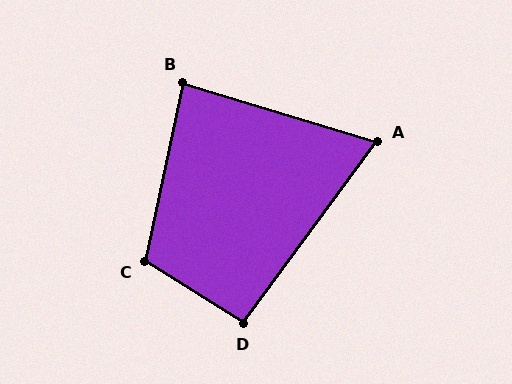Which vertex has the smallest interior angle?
A, at approximately 70 degrees.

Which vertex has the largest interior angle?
C, at approximately 110 degrees.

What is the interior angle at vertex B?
Approximately 85 degrees (approximately right).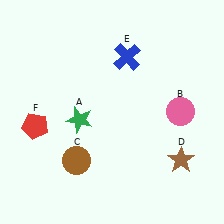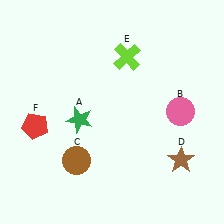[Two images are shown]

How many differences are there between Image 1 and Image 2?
There is 1 difference between the two images.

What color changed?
The cross (E) changed from blue in Image 1 to lime in Image 2.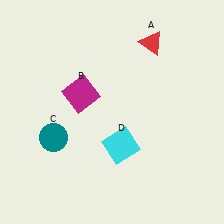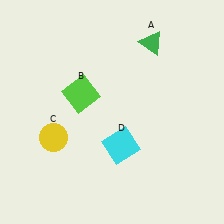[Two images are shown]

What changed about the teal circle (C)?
In Image 1, C is teal. In Image 2, it changed to yellow.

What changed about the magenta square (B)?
In Image 1, B is magenta. In Image 2, it changed to lime.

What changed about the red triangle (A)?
In Image 1, A is red. In Image 2, it changed to green.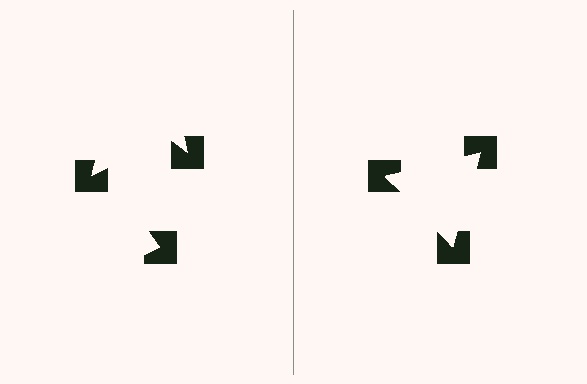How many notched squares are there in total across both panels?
6 — 3 on each side.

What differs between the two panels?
The notched squares are positioned identically on both sides; only the wedge orientations differ. On the right they align to a triangle; on the left they are misaligned.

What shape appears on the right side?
An illusory triangle.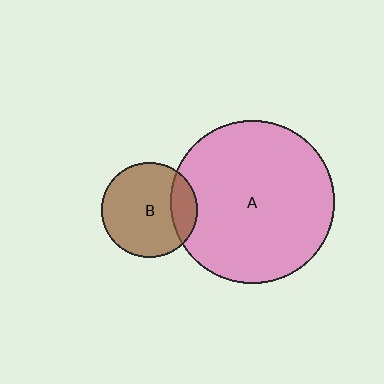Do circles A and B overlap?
Yes.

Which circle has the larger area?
Circle A (pink).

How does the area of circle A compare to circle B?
Approximately 2.9 times.